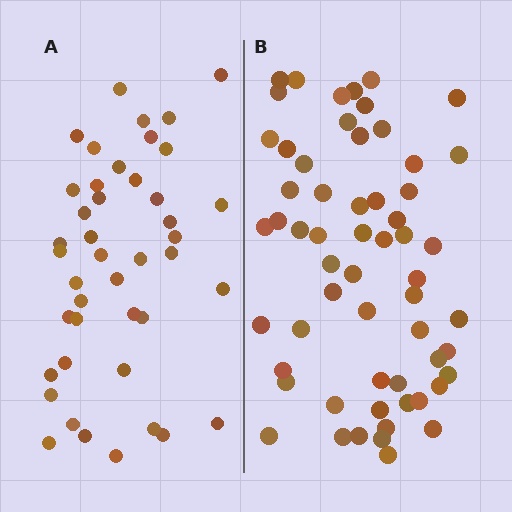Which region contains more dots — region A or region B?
Region B (the right region) has more dots.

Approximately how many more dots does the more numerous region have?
Region B has approximately 15 more dots than region A.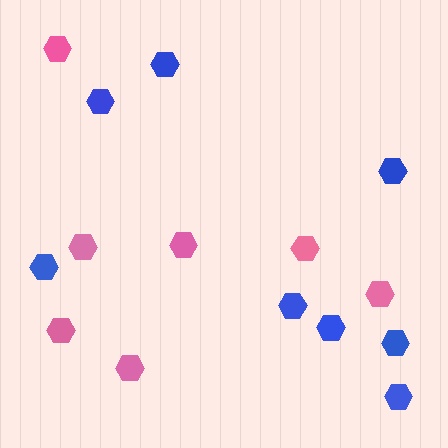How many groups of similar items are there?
There are 2 groups: one group of pink hexagons (7) and one group of blue hexagons (8).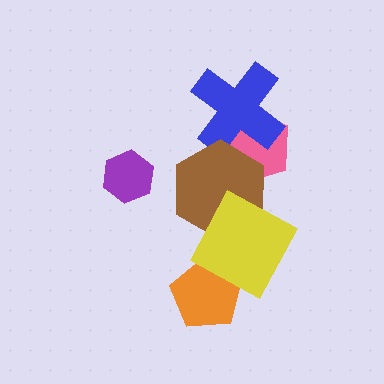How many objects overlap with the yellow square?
2 objects overlap with the yellow square.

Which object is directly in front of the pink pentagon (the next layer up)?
The blue cross is directly in front of the pink pentagon.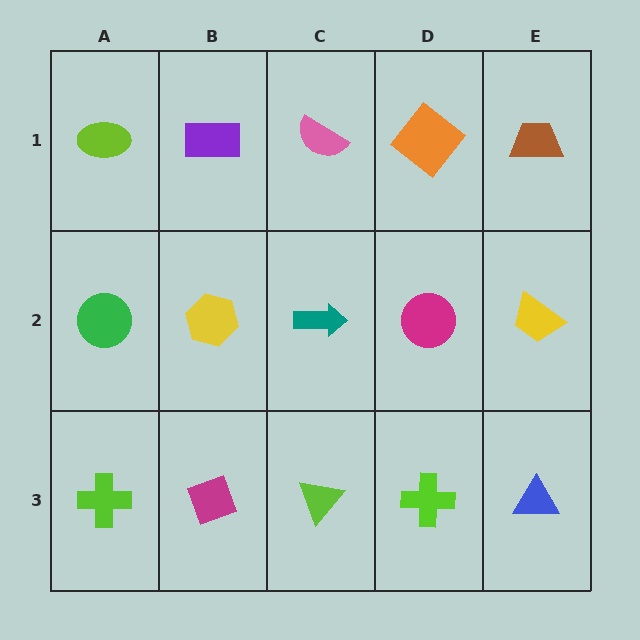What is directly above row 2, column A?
A lime ellipse.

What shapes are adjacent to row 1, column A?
A green circle (row 2, column A), a purple rectangle (row 1, column B).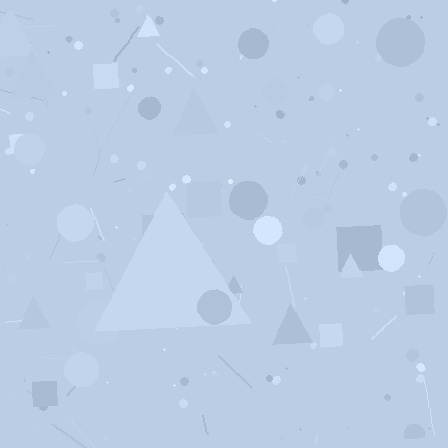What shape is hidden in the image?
A triangle is hidden in the image.